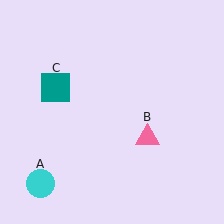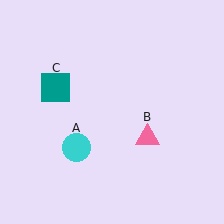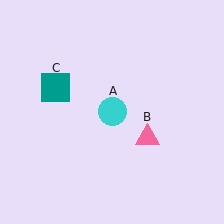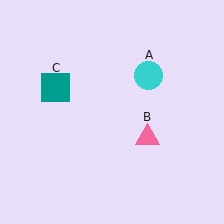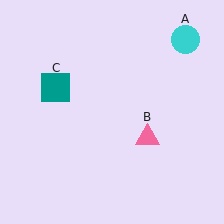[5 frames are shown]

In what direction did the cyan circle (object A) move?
The cyan circle (object A) moved up and to the right.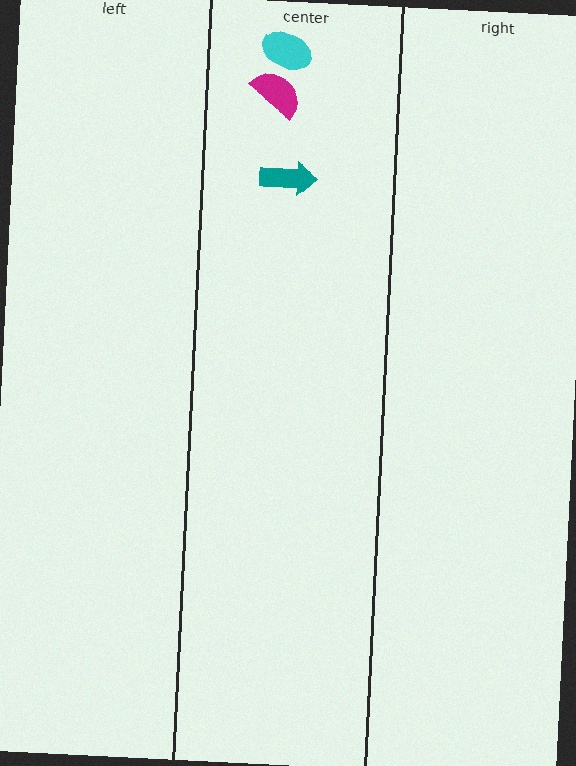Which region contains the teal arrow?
The center region.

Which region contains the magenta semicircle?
The center region.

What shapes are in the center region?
The teal arrow, the cyan ellipse, the magenta semicircle.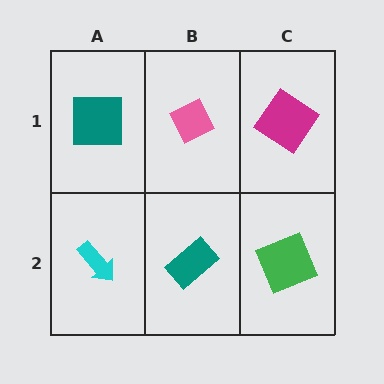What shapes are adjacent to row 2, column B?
A pink diamond (row 1, column B), a cyan arrow (row 2, column A), a green square (row 2, column C).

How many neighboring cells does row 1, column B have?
3.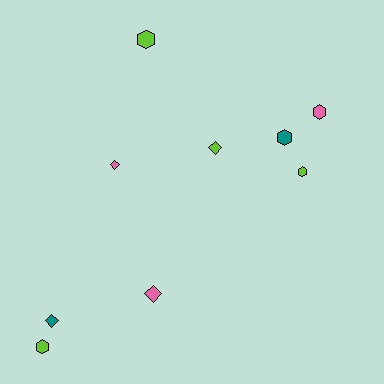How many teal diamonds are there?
There is 1 teal diamond.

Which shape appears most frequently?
Hexagon, with 5 objects.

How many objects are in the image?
There are 9 objects.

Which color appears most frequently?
Lime, with 4 objects.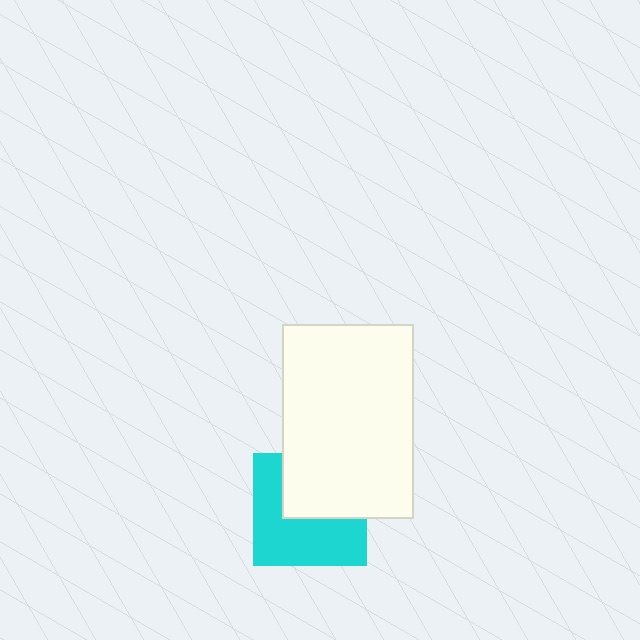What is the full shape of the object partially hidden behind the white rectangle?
The partially hidden object is a cyan square.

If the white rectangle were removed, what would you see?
You would see the complete cyan square.